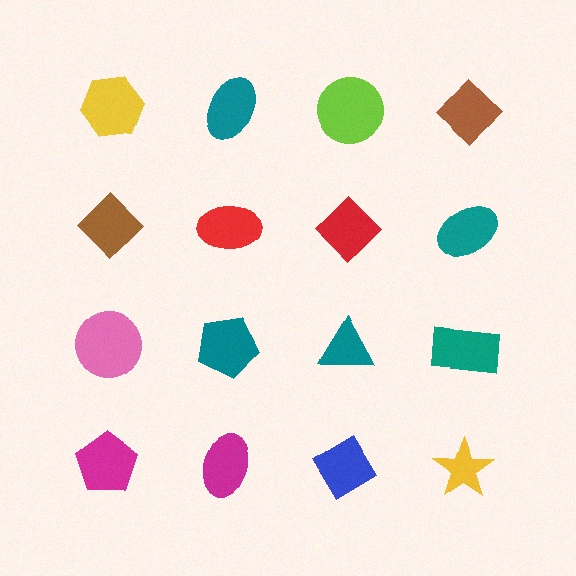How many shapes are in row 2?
4 shapes.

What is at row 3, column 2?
A teal pentagon.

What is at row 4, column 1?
A magenta pentagon.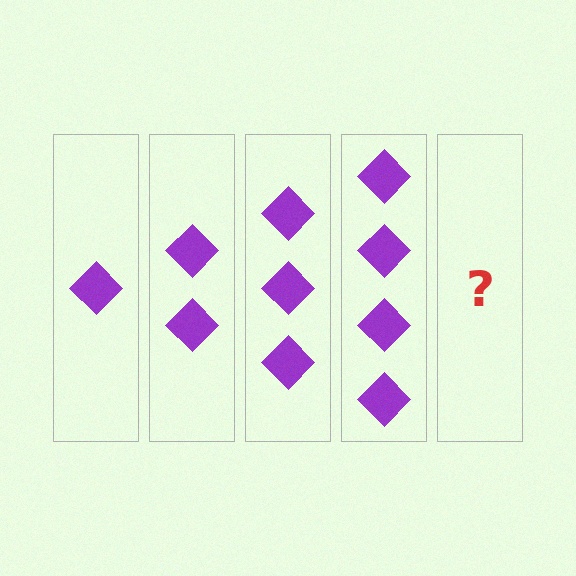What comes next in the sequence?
The next element should be 5 diamonds.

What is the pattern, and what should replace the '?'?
The pattern is that each step adds one more diamond. The '?' should be 5 diamonds.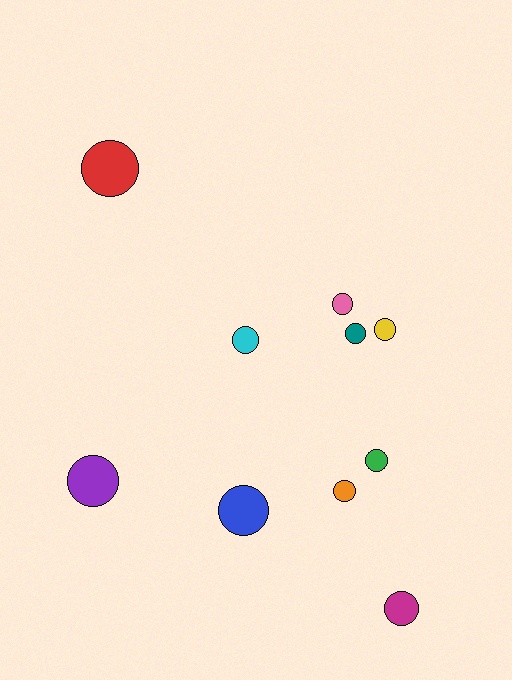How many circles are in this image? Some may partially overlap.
There are 10 circles.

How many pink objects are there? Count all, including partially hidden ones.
There is 1 pink object.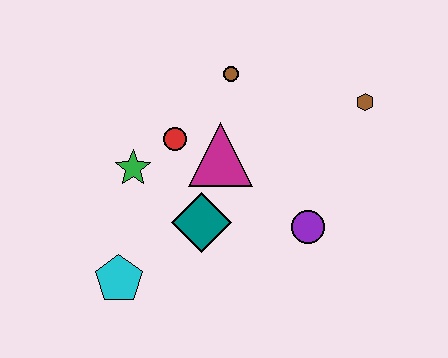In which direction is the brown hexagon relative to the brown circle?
The brown hexagon is to the right of the brown circle.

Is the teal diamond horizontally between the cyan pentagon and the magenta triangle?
Yes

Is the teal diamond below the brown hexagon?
Yes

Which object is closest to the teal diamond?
The magenta triangle is closest to the teal diamond.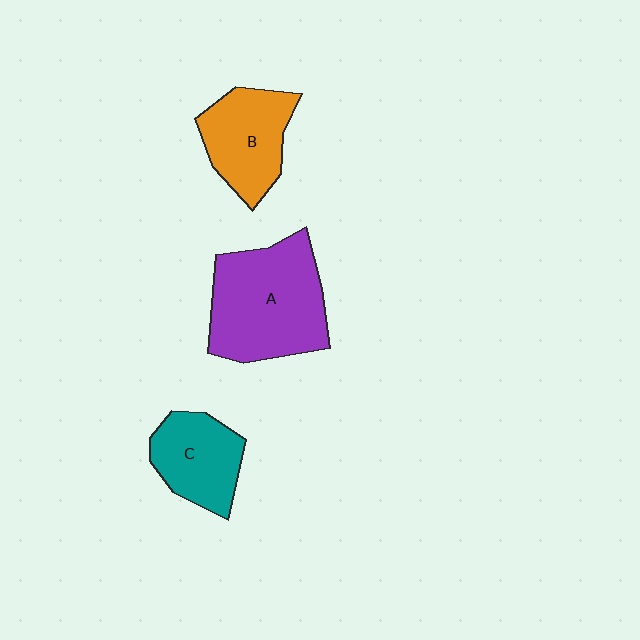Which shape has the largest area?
Shape A (purple).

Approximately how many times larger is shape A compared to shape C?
Approximately 1.7 times.